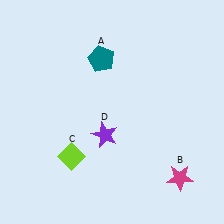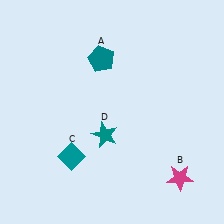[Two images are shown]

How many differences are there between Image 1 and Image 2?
There are 2 differences between the two images.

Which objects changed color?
C changed from lime to teal. D changed from purple to teal.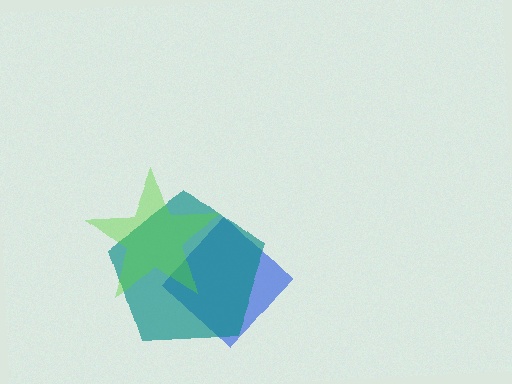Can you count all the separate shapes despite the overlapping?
Yes, there are 3 separate shapes.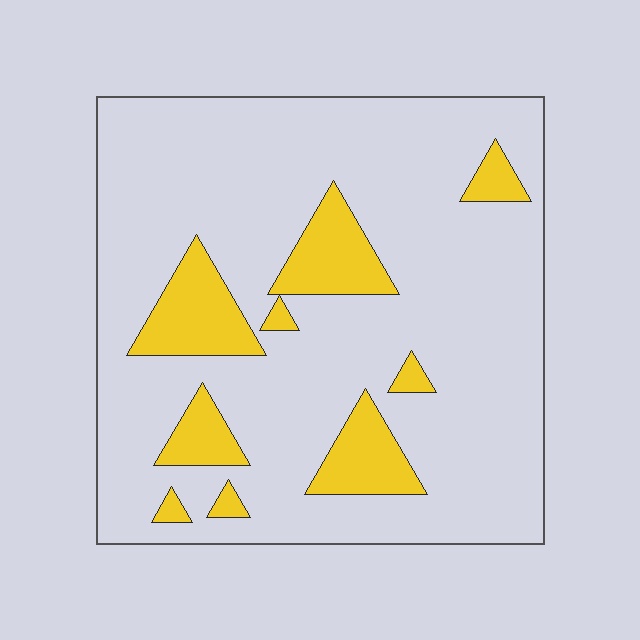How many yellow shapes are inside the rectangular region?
9.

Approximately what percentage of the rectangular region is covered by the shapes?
Approximately 15%.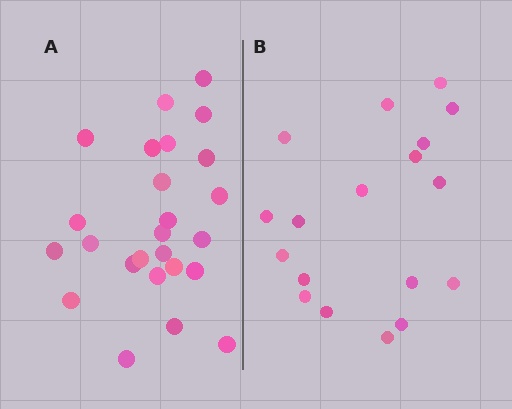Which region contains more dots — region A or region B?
Region A (the left region) has more dots.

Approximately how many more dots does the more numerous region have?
Region A has roughly 8 or so more dots than region B.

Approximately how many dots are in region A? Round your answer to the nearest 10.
About 20 dots. (The exact count is 25, which rounds to 20.)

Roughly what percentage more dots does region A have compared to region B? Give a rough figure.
About 40% more.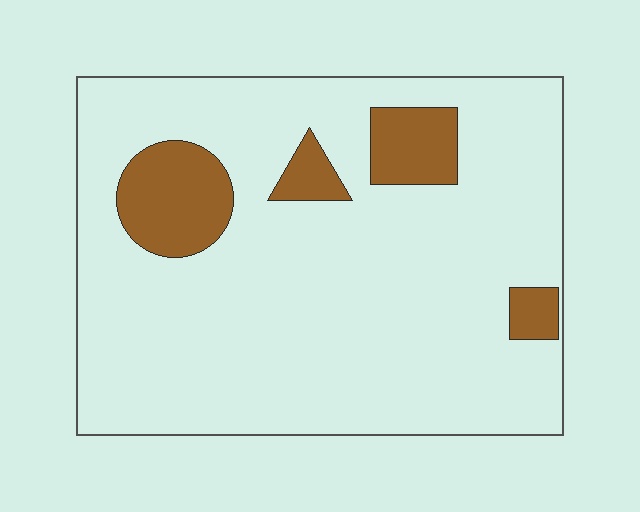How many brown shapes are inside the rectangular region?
4.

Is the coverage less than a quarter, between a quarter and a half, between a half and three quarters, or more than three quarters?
Less than a quarter.